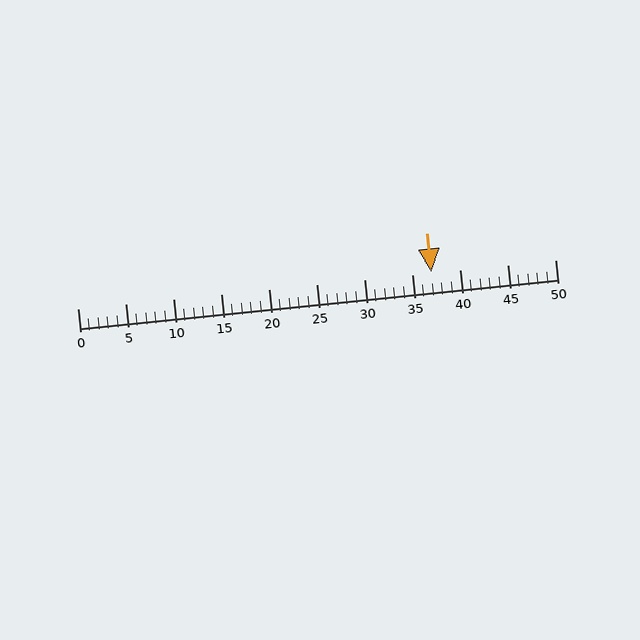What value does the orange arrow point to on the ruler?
The orange arrow points to approximately 37.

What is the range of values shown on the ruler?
The ruler shows values from 0 to 50.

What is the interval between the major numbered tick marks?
The major tick marks are spaced 5 units apart.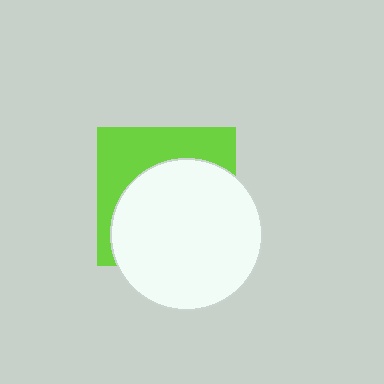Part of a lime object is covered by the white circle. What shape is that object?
It is a square.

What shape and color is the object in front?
The object in front is a white circle.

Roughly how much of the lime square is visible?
A small part of it is visible (roughly 38%).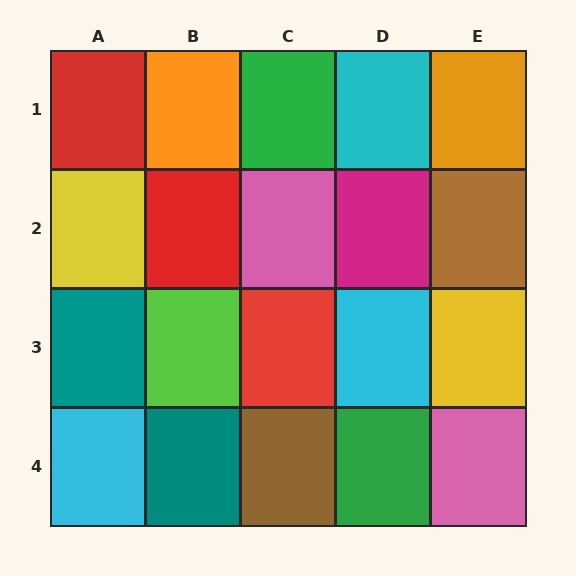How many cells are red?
3 cells are red.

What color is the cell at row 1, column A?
Red.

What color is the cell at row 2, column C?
Pink.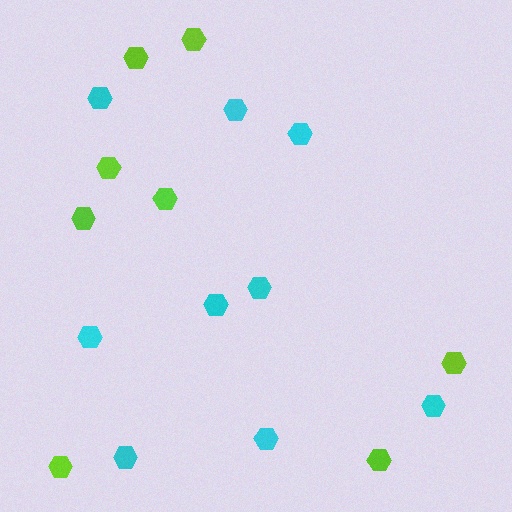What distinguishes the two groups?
There are 2 groups: one group of cyan hexagons (9) and one group of lime hexagons (8).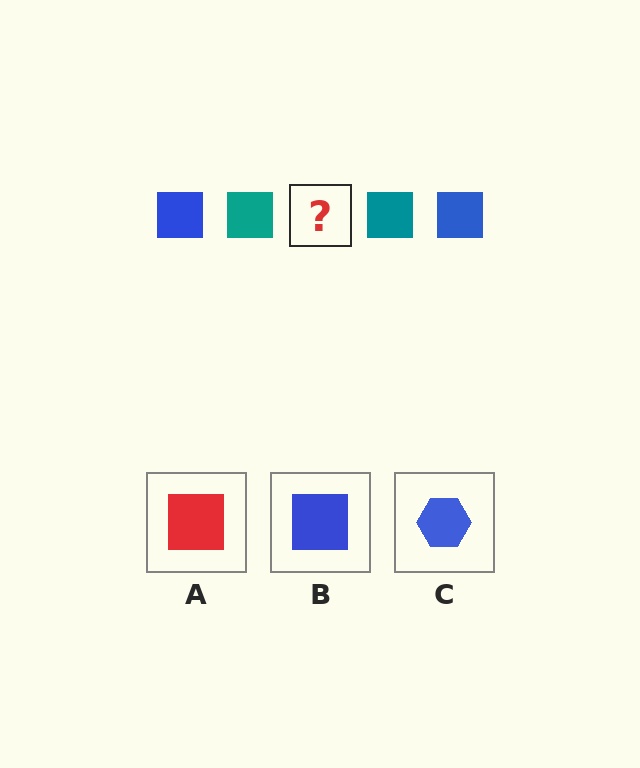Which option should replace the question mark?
Option B.